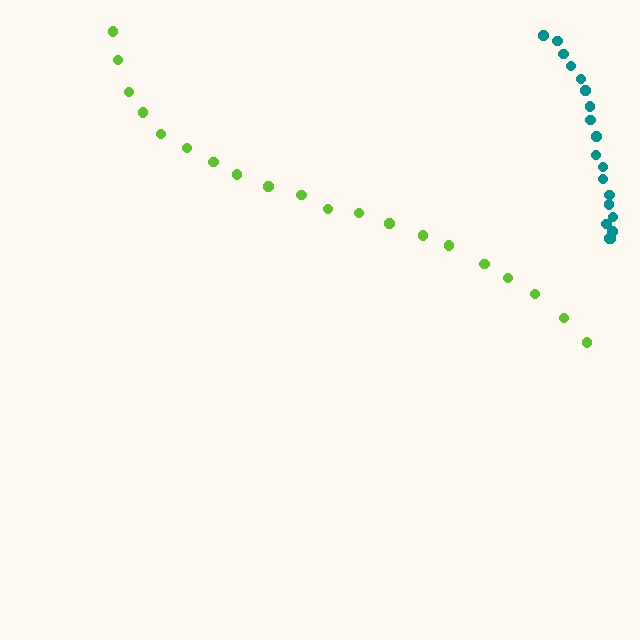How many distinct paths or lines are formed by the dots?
There are 2 distinct paths.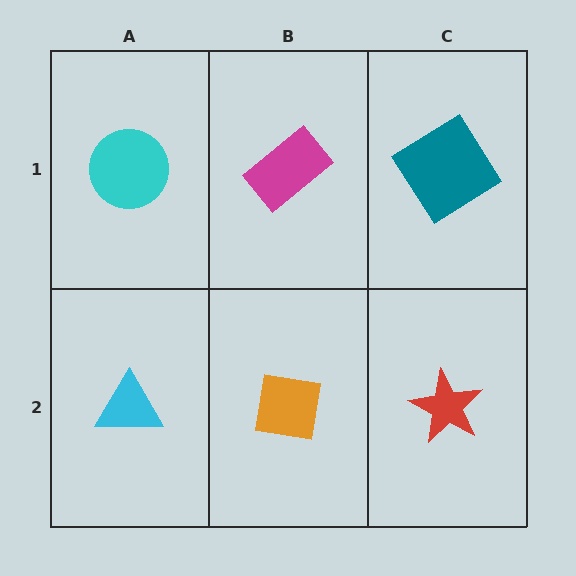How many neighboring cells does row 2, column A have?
2.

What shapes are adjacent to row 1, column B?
An orange square (row 2, column B), a cyan circle (row 1, column A), a teal diamond (row 1, column C).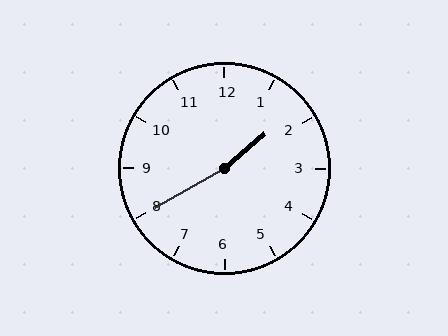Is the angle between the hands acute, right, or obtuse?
It is obtuse.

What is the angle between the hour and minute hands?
Approximately 170 degrees.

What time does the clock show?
1:40.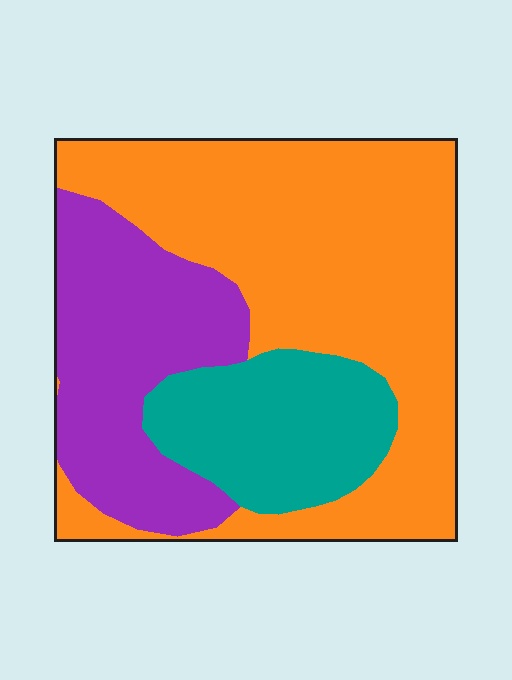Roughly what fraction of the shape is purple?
Purple takes up about one quarter (1/4) of the shape.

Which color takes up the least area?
Teal, at roughly 20%.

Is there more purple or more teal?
Purple.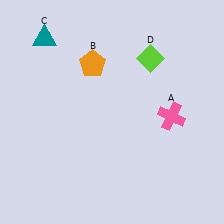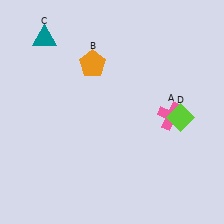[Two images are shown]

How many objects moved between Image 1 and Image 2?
1 object moved between the two images.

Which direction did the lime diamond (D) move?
The lime diamond (D) moved down.